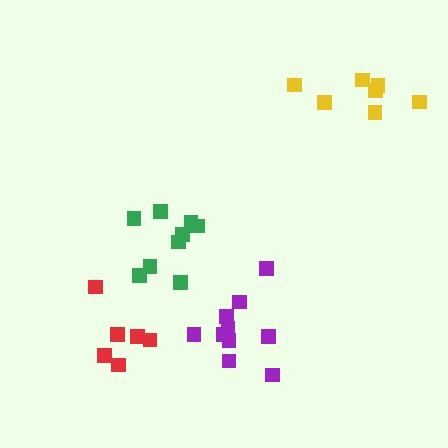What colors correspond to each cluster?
The clusters are colored: purple, yellow, green, red.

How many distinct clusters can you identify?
There are 4 distinct clusters.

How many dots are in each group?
Group 1: 10 dots, Group 2: 7 dots, Group 3: 9 dots, Group 4: 6 dots (32 total).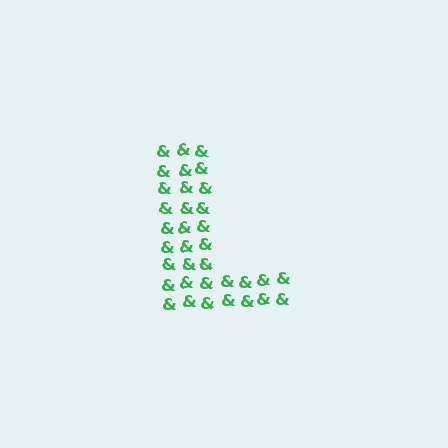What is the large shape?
The large shape is the letter L.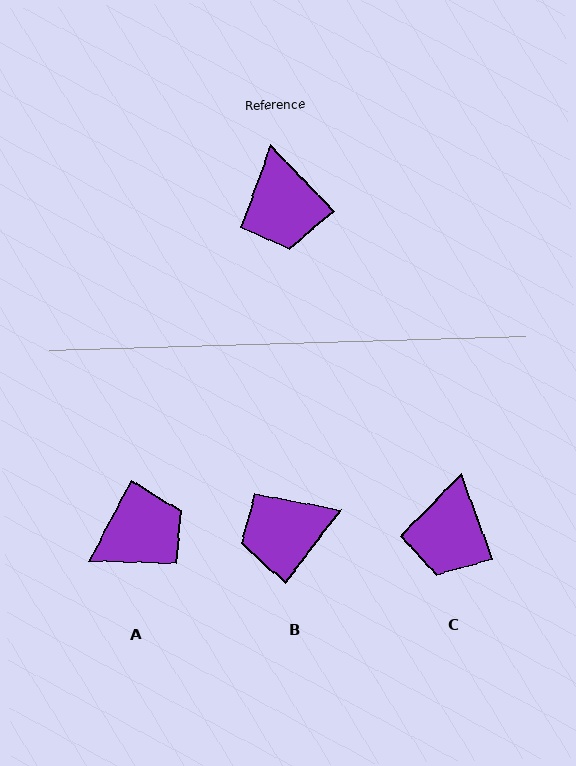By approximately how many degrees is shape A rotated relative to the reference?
Approximately 108 degrees counter-clockwise.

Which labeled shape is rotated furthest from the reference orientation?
A, about 108 degrees away.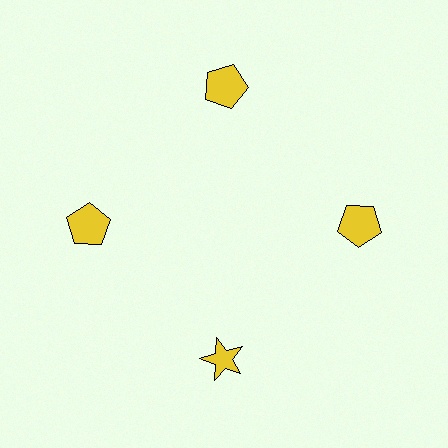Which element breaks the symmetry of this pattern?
The yellow star at roughly the 6 o'clock position breaks the symmetry. All other shapes are yellow pentagons.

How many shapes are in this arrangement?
There are 4 shapes arranged in a ring pattern.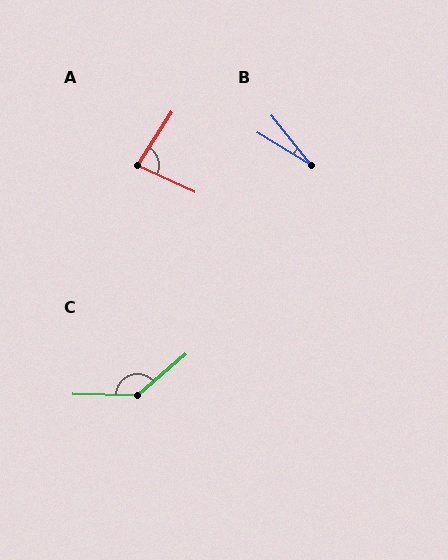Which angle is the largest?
C, at approximately 138 degrees.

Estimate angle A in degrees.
Approximately 81 degrees.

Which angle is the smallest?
B, at approximately 20 degrees.